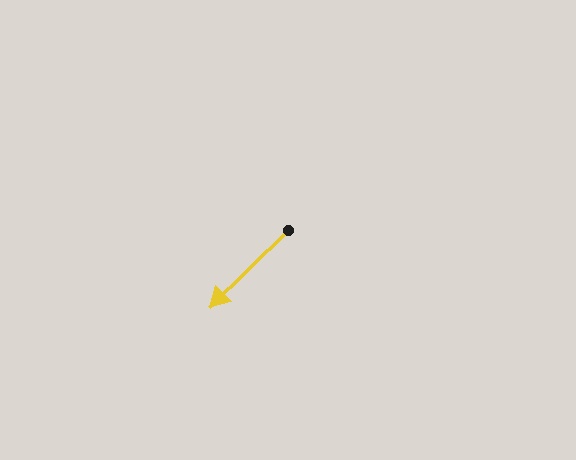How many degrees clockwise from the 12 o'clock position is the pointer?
Approximately 225 degrees.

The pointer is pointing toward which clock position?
Roughly 8 o'clock.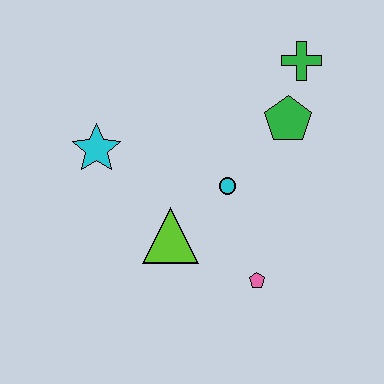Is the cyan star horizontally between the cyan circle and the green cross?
No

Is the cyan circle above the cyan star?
No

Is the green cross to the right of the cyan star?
Yes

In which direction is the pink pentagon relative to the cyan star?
The pink pentagon is to the right of the cyan star.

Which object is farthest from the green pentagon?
The cyan star is farthest from the green pentagon.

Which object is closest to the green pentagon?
The green cross is closest to the green pentagon.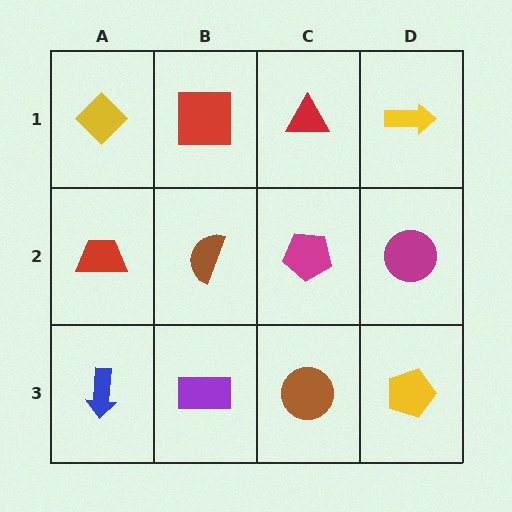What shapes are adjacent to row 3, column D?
A magenta circle (row 2, column D), a brown circle (row 3, column C).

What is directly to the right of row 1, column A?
A red square.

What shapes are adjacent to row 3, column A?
A red trapezoid (row 2, column A), a purple rectangle (row 3, column B).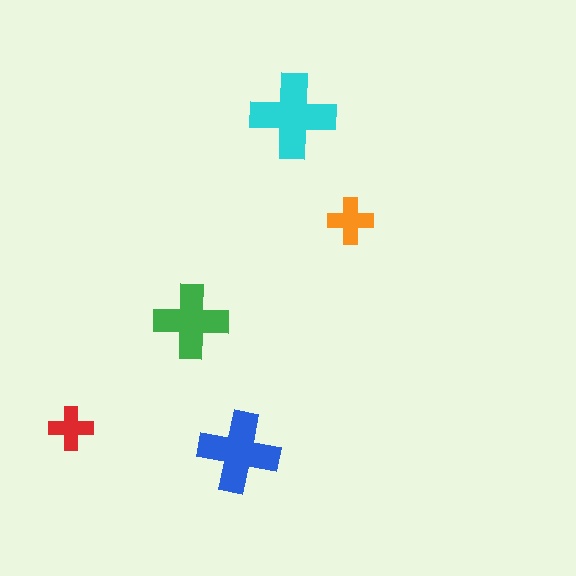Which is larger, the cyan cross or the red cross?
The cyan one.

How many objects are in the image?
There are 5 objects in the image.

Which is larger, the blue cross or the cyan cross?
The cyan one.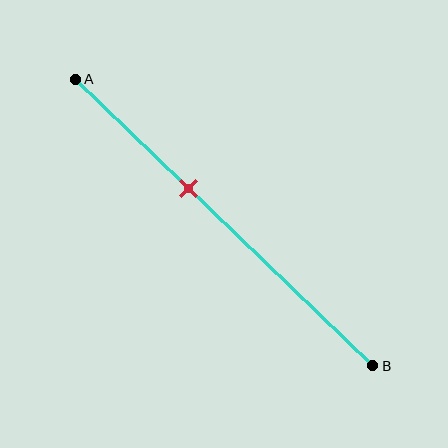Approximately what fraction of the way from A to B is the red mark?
The red mark is approximately 40% of the way from A to B.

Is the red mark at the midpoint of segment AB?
No, the mark is at about 40% from A, not at the 50% midpoint.